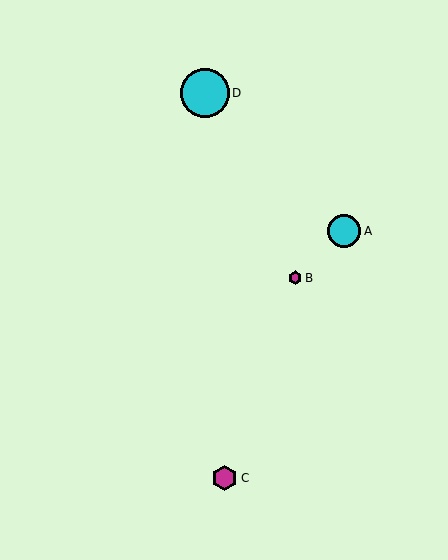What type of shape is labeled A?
Shape A is a cyan circle.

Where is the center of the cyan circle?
The center of the cyan circle is at (344, 231).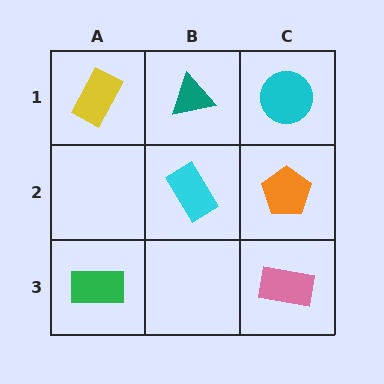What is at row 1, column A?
A yellow rectangle.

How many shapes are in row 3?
2 shapes.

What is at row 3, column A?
A green rectangle.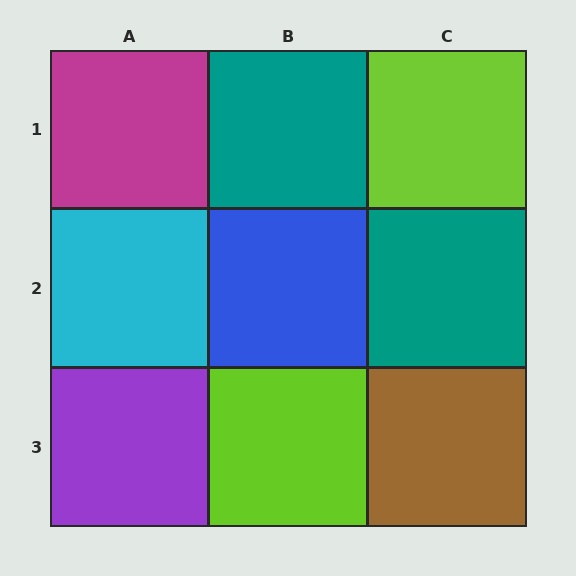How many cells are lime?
2 cells are lime.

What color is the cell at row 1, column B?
Teal.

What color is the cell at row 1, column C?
Lime.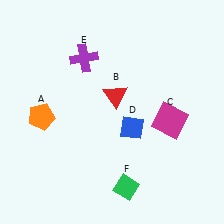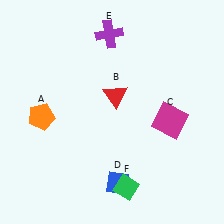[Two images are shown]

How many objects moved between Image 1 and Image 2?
2 objects moved between the two images.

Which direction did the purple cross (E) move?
The purple cross (E) moved right.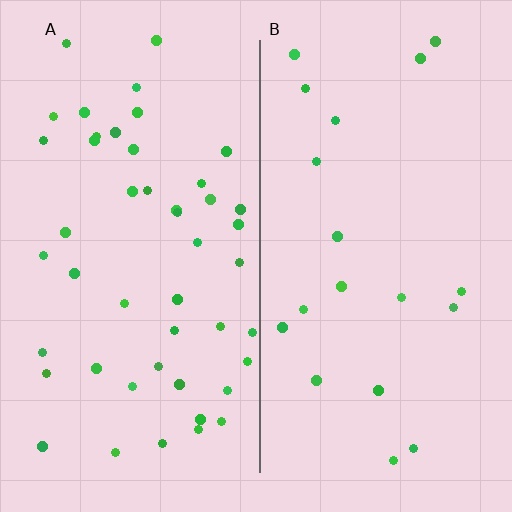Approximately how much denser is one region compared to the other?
Approximately 2.5× — region A over region B.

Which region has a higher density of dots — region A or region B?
A (the left).